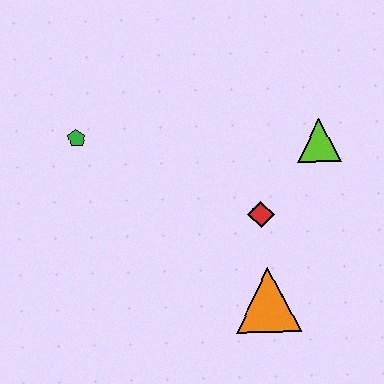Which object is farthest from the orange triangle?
The green pentagon is farthest from the orange triangle.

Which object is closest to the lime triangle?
The red diamond is closest to the lime triangle.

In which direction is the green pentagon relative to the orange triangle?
The green pentagon is to the left of the orange triangle.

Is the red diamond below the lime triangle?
Yes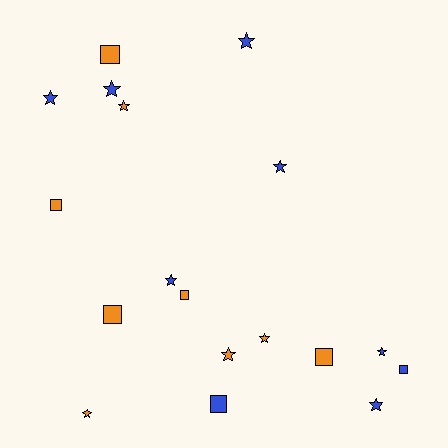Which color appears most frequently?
Orange, with 9 objects.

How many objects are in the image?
There are 18 objects.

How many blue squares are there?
There are 2 blue squares.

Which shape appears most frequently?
Star, with 11 objects.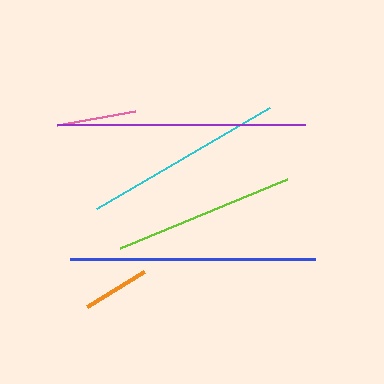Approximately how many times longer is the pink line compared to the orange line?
The pink line is approximately 1.2 times the length of the orange line.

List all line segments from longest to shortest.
From longest to shortest: purple, blue, cyan, lime, pink, orange.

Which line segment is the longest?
The purple line is the longest at approximately 248 pixels.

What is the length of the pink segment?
The pink segment is approximately 79 pixels long.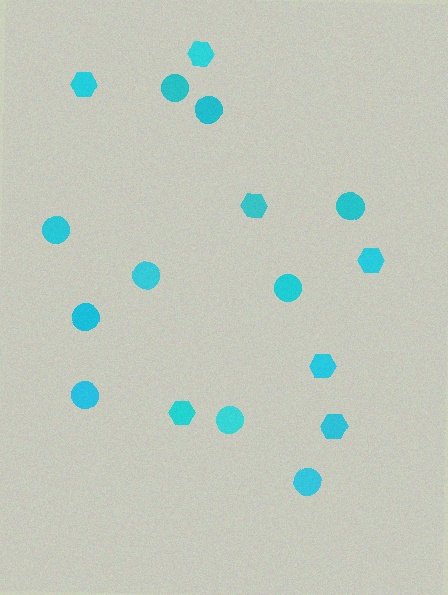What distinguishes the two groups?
There are 2 groups: one group of hexagons (7) and one group of circles (10).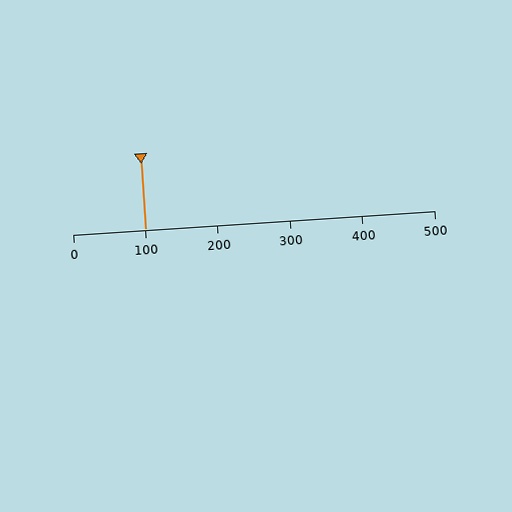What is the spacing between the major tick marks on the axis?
The major ticks are spaced 100 apart.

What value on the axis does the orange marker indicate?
The marker indicates approximately 100.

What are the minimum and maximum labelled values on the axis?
The axis runs from 0 to 500.